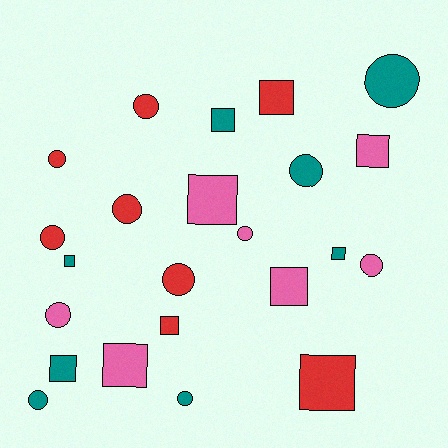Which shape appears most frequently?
Circle, with 12 objects.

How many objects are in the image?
There are 23 objects.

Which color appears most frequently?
Teal, with 8 objects.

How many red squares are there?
There are 3 red squares.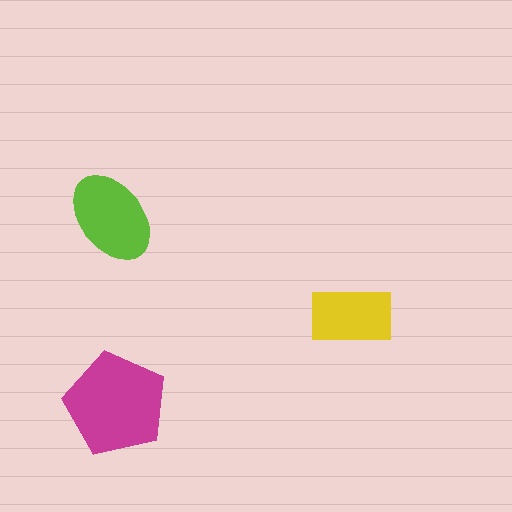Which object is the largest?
The magenta pentagon.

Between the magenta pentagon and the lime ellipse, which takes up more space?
The magenta pentagon.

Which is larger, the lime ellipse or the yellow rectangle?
The lime ellipse.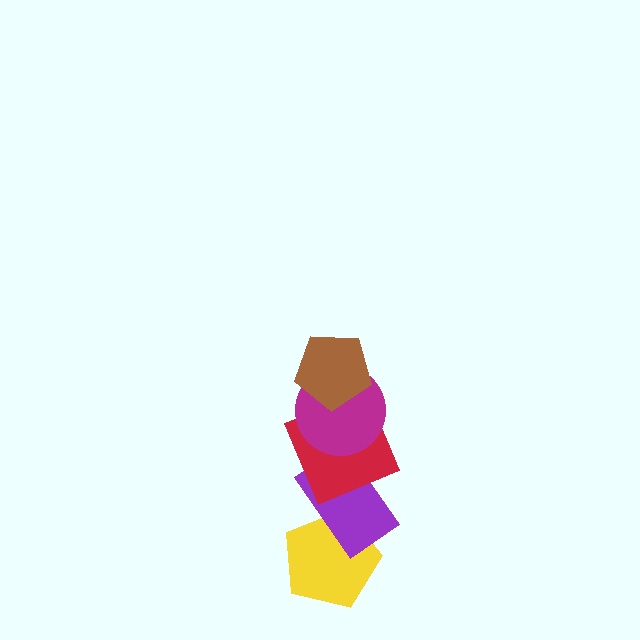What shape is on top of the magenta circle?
The brown pentagon is on top of the magenta circle.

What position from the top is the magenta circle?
The magenta circle is 2nd from the top.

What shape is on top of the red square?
The magenta circle is on top of the red square.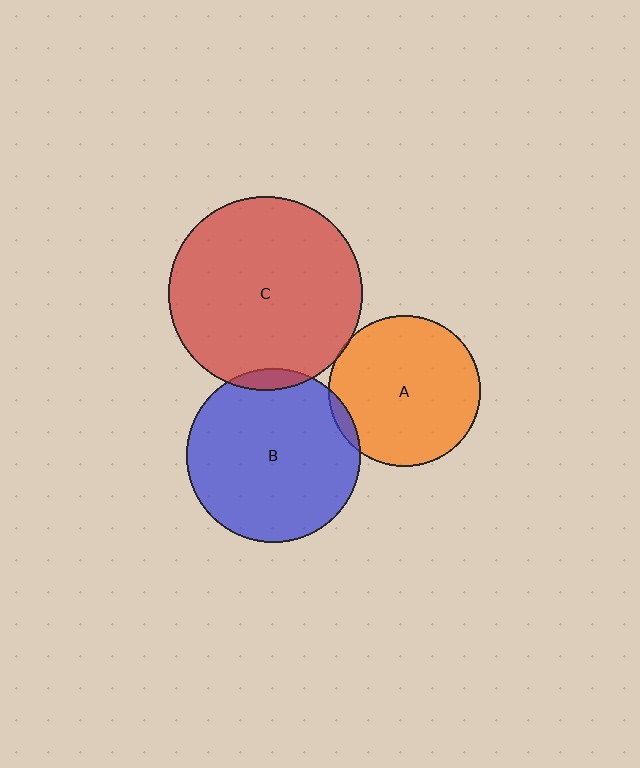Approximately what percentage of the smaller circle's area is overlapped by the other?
Approximately 5%.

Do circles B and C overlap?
Yes.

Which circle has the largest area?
Circle C (red).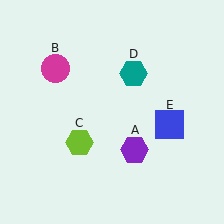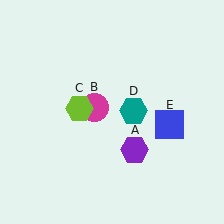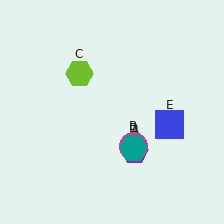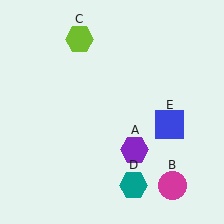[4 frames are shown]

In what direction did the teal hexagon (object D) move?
The teal hexagon (object D) moved down.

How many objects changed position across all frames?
3 objects changed position: magenta circle (object B), lime hexagon (object C), teal hexagon (object D).